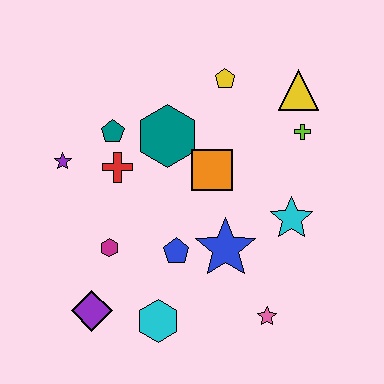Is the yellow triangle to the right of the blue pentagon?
Yes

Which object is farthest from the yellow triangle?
The purple diamond is farthest from the yellow triangle.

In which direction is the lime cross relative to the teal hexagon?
The lime cross is to the right of the teal hexagon.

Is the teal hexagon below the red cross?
No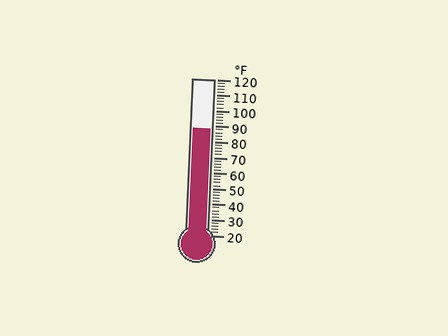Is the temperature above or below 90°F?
The temperature is below 90°F.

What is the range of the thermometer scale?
The thermometer scale ranges from 20°F to 120°F.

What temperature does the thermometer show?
The thermometer shows approximately 88°F.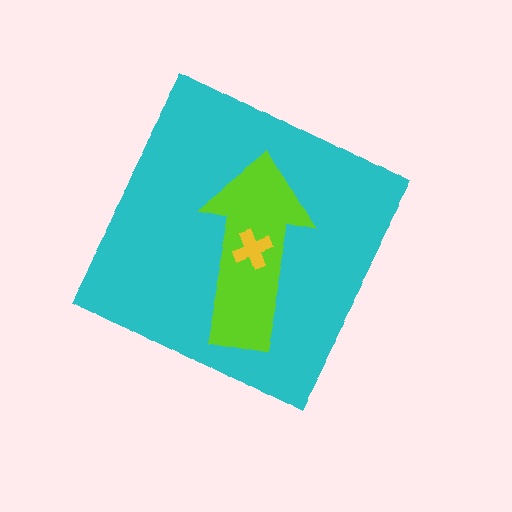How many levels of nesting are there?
3.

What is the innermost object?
The yellow cross.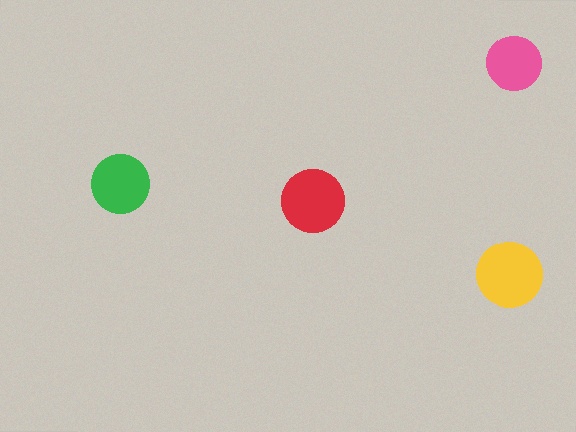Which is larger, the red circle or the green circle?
The red one.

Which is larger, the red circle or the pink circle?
The red one.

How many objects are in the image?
There are 4 objects in the image.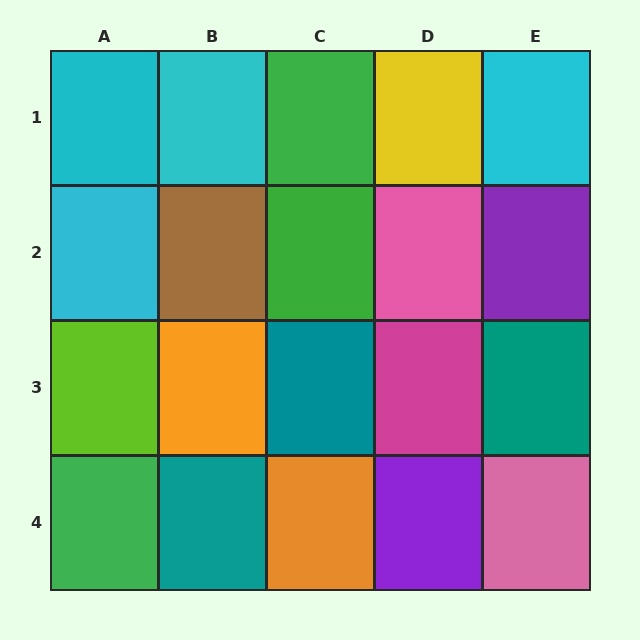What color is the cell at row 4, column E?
Pink.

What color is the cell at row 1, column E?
Cyan.